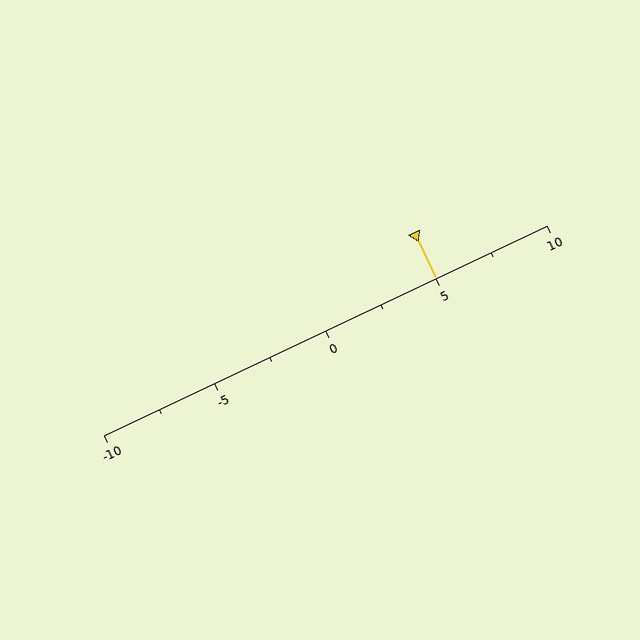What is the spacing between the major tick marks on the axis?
The major ticks are spaced 5 apart.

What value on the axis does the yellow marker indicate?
The marker indicates approximately 5.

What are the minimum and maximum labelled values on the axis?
The axis runs from -10 to 10.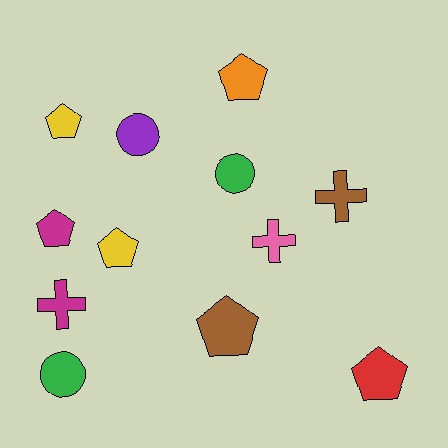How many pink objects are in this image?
There is 1 pink object.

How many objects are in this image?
There are 12 objects.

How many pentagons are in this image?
There are 6 pentagons.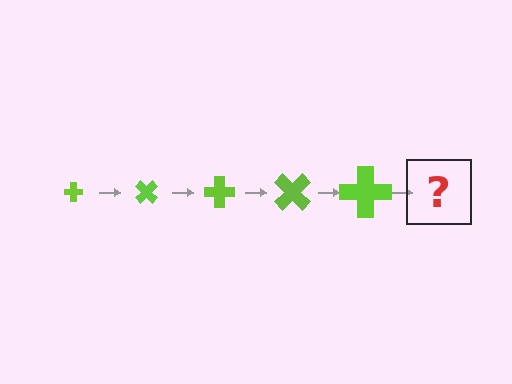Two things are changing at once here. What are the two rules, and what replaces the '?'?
The two rules are that the cross grows larger each step and it rotates 45 degrees each step. The '?' should be a cross, larger than the previous one and rotated 225 degrees from the start.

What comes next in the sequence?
The next element should be a cross, larger than the previous one and rotated 225 degrees from the start.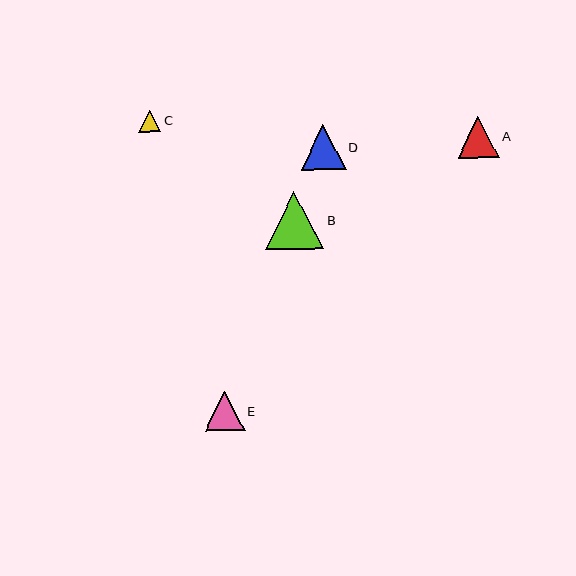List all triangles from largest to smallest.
From largest to smallest: B, D, A, E, C.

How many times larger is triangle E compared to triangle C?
Triangle E is approximately 1.8 times the size of triangle C.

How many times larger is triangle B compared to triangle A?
Triangle B is approximately 1.4 times the size of triangle A.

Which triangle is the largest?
Triangle B is the largest with a size of approximately 59 pixels.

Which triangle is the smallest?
Triangle C is the smallest with a size of approximately 22 pixels.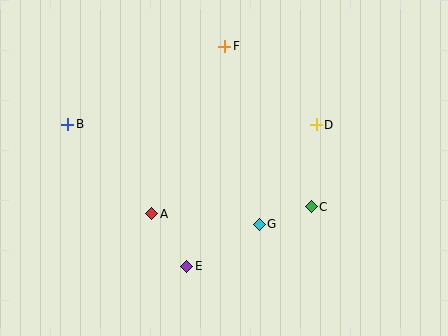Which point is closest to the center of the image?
Point G at (259, 224) is closest to the center.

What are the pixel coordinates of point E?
Point E is at (187, 266).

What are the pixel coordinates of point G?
Point G is at (259, 224).